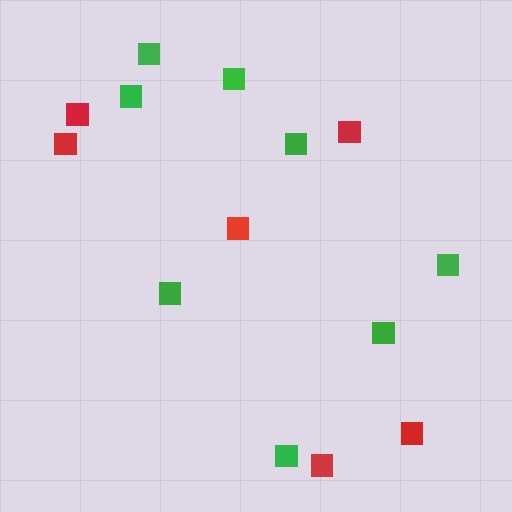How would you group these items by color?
There are 2 groups: one group of red squares (6) and one group of green squares (8).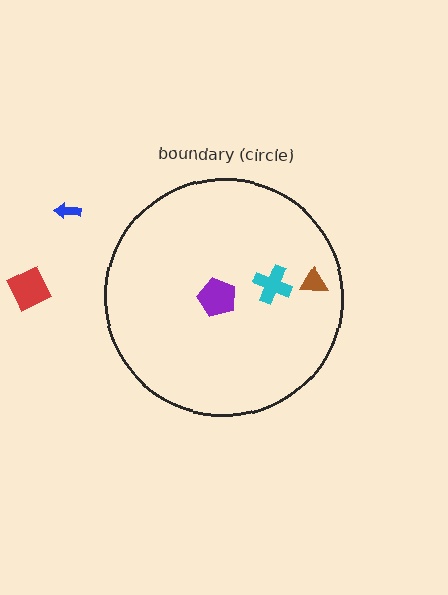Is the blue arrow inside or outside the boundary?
Outside.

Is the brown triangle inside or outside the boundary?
Inside.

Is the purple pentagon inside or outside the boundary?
Inside.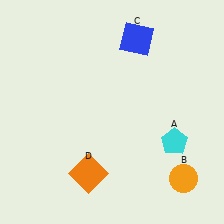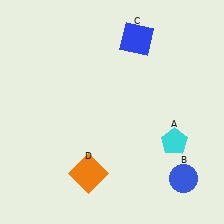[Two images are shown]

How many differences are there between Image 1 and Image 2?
There is 1 difference between the two images.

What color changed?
The circle (B) changed from orange in Image 1 to blue in Image 2.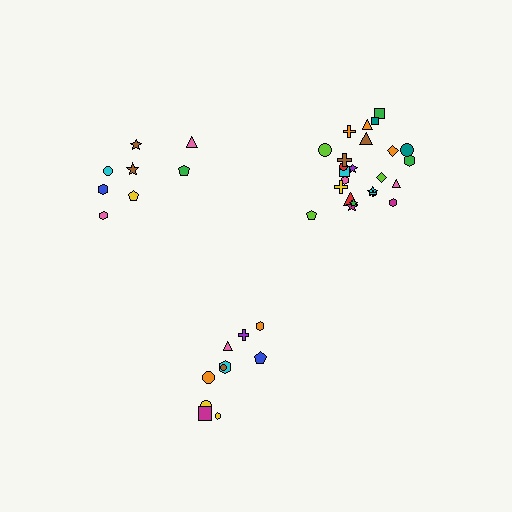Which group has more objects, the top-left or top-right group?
The top-right group.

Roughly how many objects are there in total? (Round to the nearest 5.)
Roughly 45 objects in total.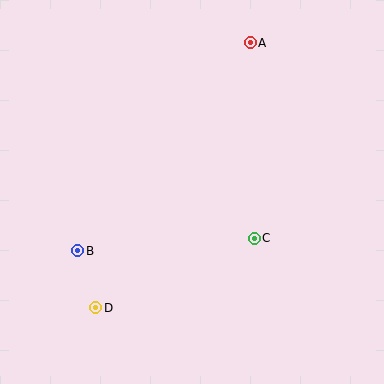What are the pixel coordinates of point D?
Point D is at (96, 308).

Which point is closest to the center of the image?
Point C at (254, 238) is closest to the center.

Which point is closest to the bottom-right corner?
Point C is closest to the bottom-right corner.